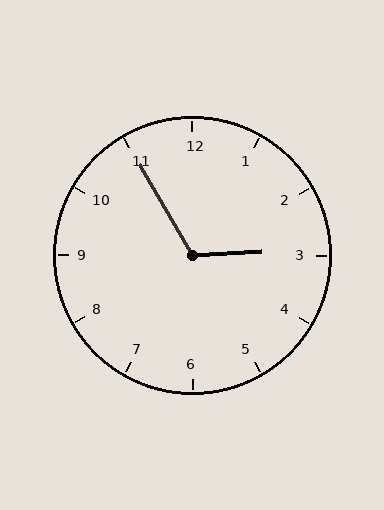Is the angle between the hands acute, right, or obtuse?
It is obtuse.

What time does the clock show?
2:55.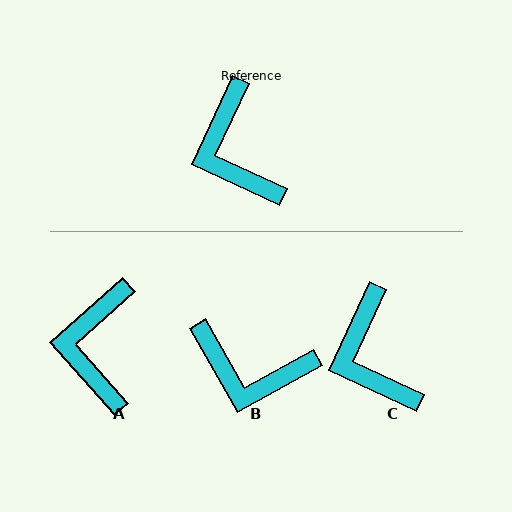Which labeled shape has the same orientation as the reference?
C.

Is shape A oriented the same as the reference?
No, it is off by about 23 degrees.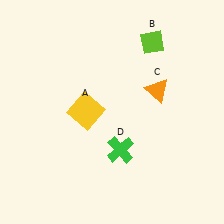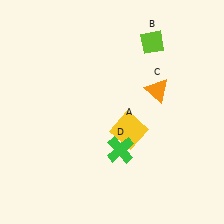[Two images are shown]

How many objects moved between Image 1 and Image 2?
1 object moved between the two images.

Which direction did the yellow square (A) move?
The yellow square (A) moved right.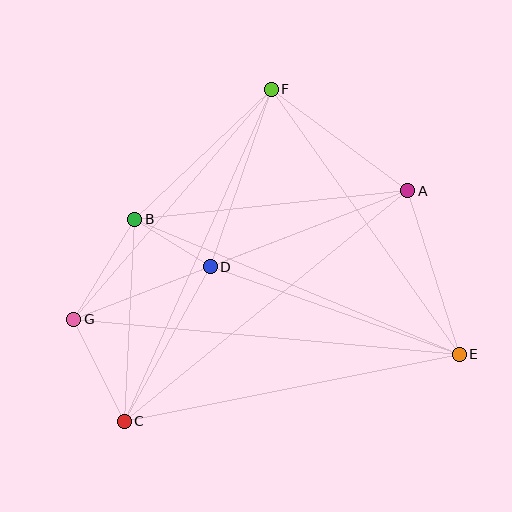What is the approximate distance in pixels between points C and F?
The distance between C and F is approximately 363 pixels.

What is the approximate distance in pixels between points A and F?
The distance between A and F is approximately 170 pixels.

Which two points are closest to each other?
Points B and D are closest to each other.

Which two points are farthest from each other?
Points E and G are farthest from each other.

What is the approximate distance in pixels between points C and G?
The distance between C and G is approximately 114 pixels.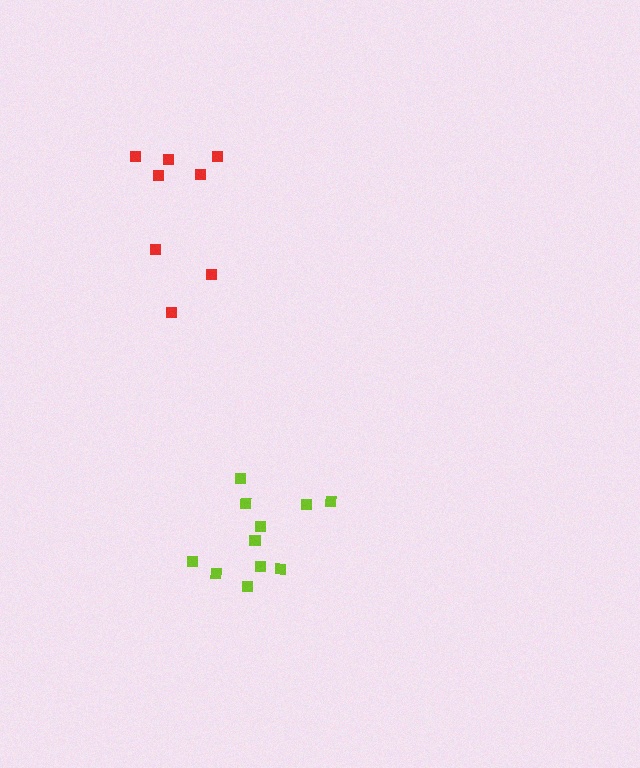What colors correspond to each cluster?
The clusters are colored: red, lime.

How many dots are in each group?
Group 1: 8 dots, Group 2: 11 dots (19 total).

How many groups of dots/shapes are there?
There are 2 groups.